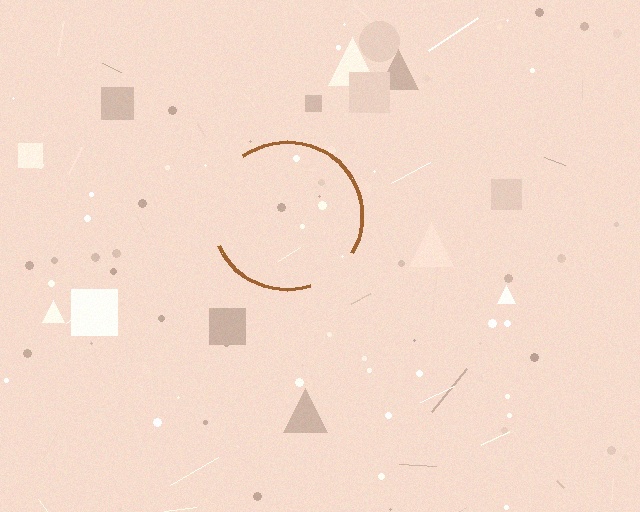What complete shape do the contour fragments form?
The contour fragments form a circle.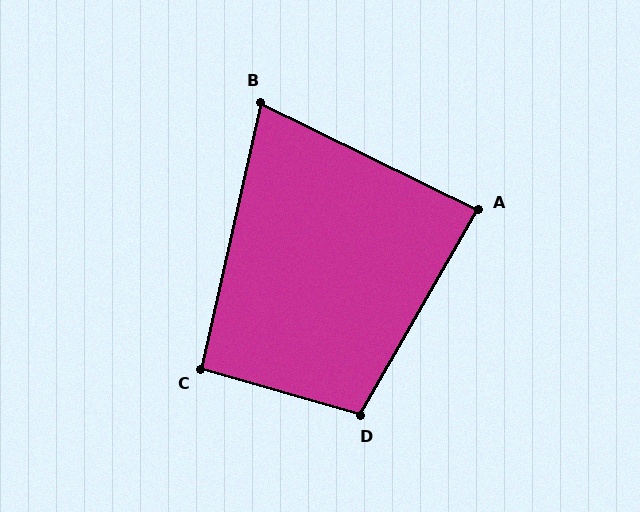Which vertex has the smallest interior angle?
B, at approximately 77 degrees.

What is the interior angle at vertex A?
Approximately 87 degrees (approximately right).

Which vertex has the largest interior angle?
D, at approximately 103 degrees.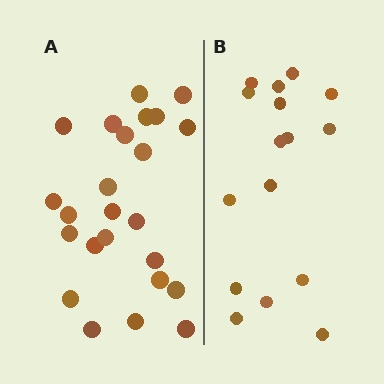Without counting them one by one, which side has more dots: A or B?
Region A (the left region) has more dots.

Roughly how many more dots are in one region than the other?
Region A has roughly 8 or so more dots than region B.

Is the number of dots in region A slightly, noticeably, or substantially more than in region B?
Region A has substantially more. The ratio is roughly 1.5 to 1.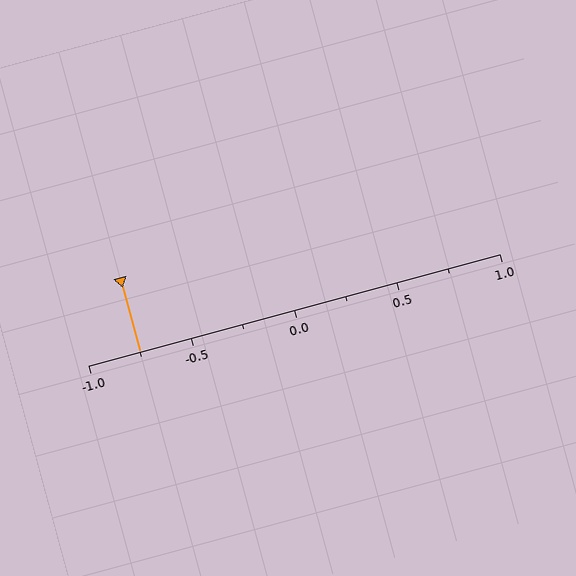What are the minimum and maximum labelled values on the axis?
The axis runs from -1.0 to 1.0.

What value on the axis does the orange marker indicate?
The marker indicates approximately -0.75.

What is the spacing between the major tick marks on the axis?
The major ticks are spaced 0.5 apart.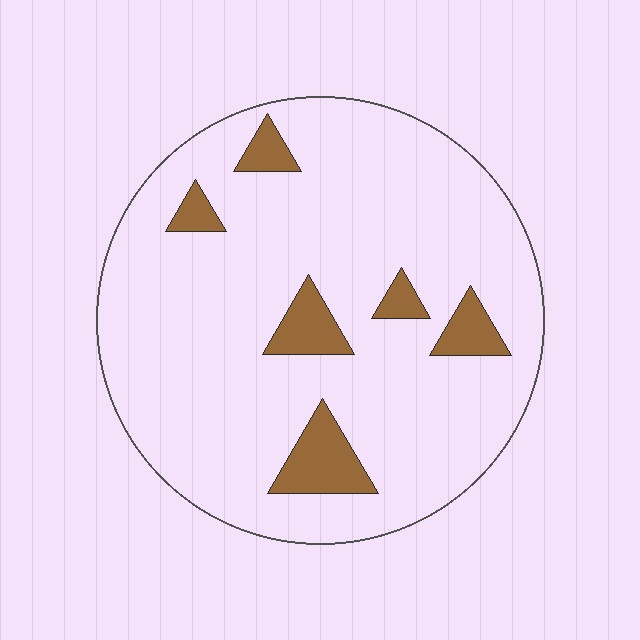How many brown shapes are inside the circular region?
6.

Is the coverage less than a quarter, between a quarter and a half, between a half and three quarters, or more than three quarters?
Less than a quarter.